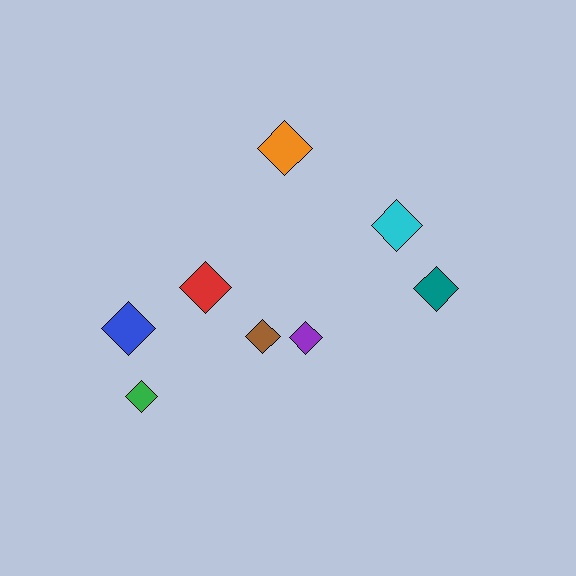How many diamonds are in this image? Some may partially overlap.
There are 8 diamonds.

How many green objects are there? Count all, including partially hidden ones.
There is 1 green object.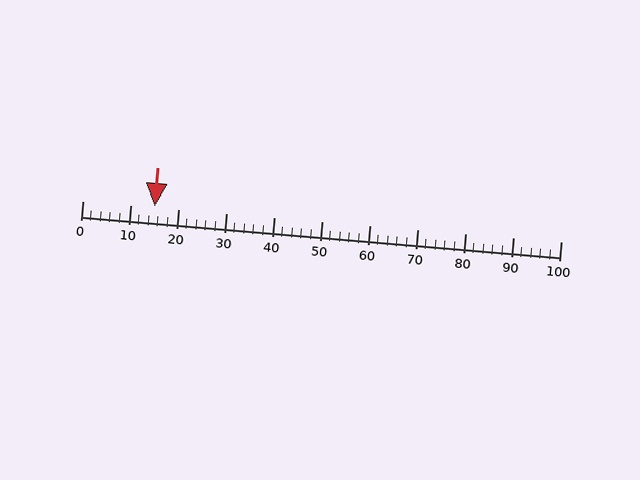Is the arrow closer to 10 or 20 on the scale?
The arrow is closer to 20.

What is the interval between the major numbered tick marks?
The major tick marks are spaced 10 units apart.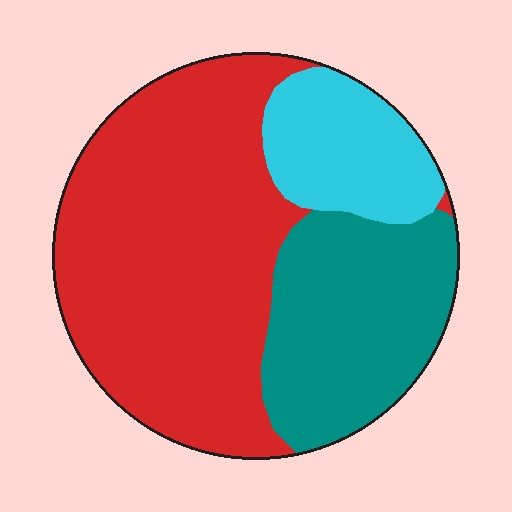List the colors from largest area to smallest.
From largest to smallest: red, teal, cyan.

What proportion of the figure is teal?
Teal takes up about one quarter (1/4) of the figure.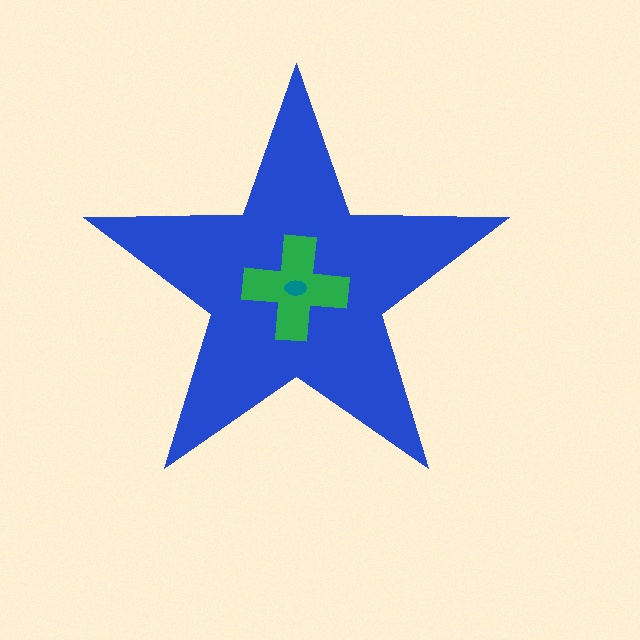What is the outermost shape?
The blue star.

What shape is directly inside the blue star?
The green cross.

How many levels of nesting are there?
3.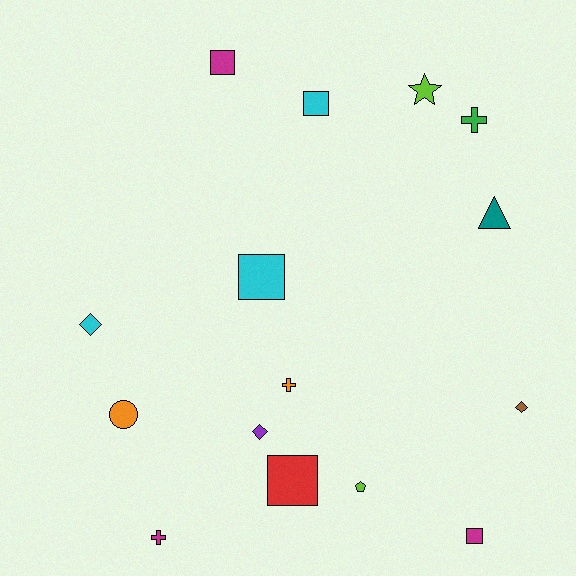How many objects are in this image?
There are 15 objects.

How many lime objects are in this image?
There are 2 lime objects.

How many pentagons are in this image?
There is 1 pentagon.